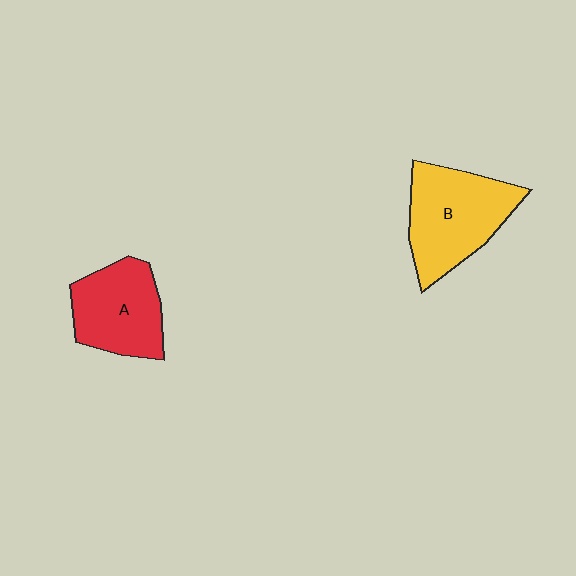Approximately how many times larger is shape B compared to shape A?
Approximately 1.2 times.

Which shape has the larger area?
Shape B (yellow).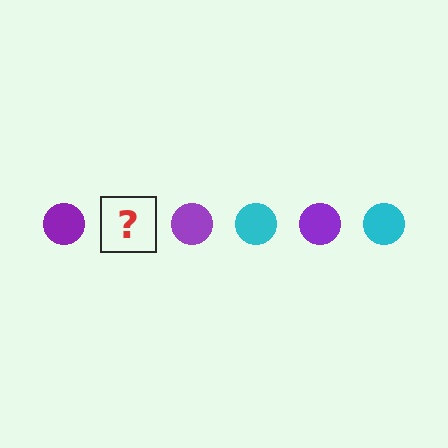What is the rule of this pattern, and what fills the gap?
The rule is that the pattern cycles through purple, cyan circles. The gap should be filled with a cyan circle.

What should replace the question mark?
The question mark should be replaced with a cyan circle.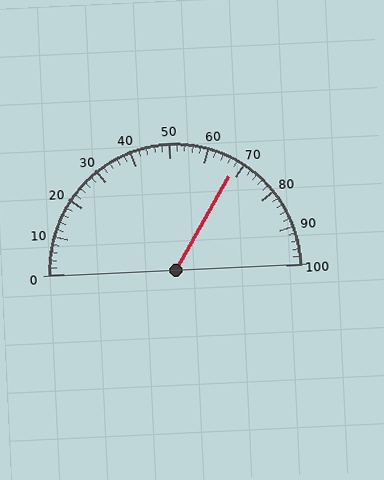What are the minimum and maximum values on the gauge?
The gauge ranges from 0 to 100.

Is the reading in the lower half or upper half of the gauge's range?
The reading is in the upper half of the range (0 to 100).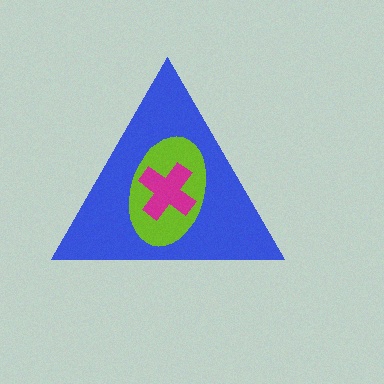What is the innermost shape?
The magenta cross.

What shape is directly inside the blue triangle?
The lime ellipse.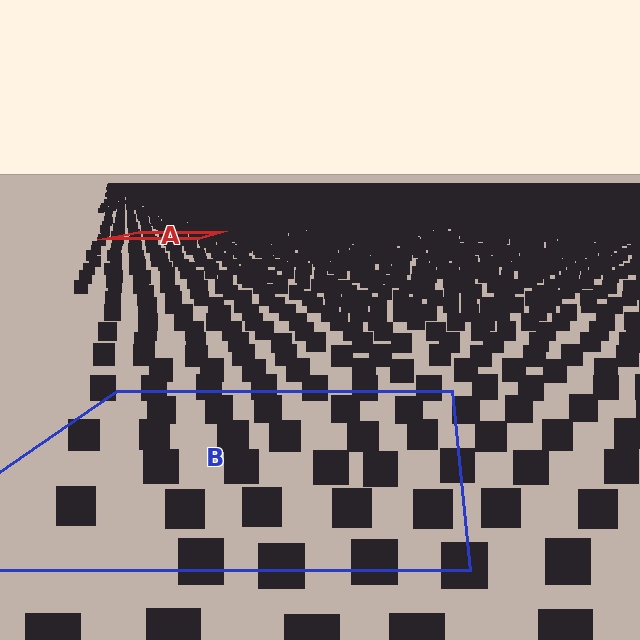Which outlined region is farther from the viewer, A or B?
Region A is farther from the viewer — the texture elements inside it appear smaller and more densely packed.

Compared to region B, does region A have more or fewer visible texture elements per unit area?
Region A has more texture elements per unit area — they are packed more densely because it is farther away.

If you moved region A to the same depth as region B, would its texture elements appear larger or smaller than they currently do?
They would appear larger. At a closer depth, the same texture elements are projected at a bigger on-screen size.